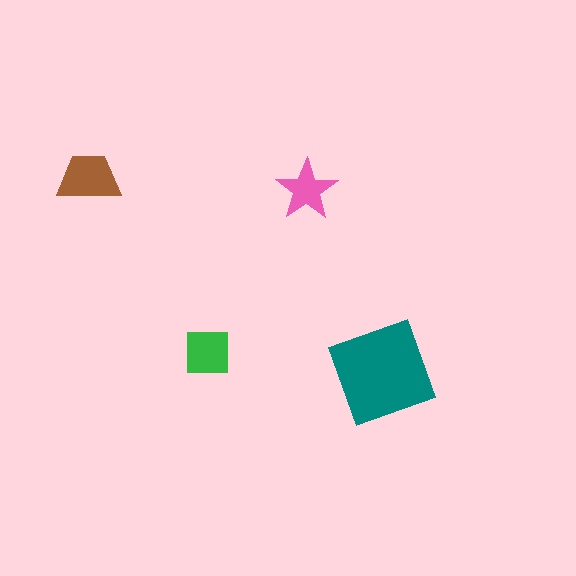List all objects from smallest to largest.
The pink star, the green square, the brown trapezoid, the teal diamond.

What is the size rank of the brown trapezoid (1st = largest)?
2nd.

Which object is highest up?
The brown trapezoid is topmost.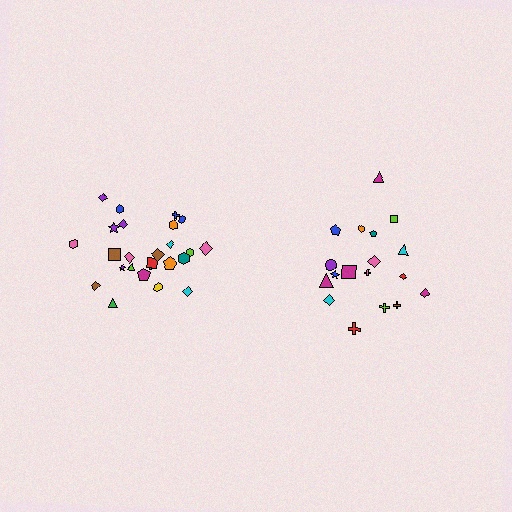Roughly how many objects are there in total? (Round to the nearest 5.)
Roughly 45 objects in total.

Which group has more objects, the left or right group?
The left group.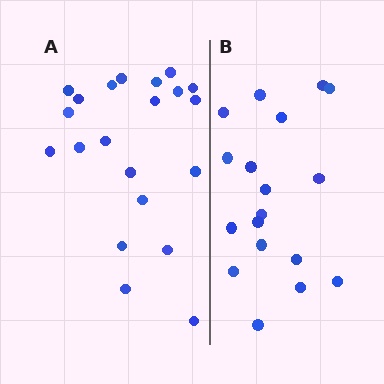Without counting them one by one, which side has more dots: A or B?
Region A (the left region) has more dots.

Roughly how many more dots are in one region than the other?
Region A has just a few more — roughly 2 or 3 more dots than region B.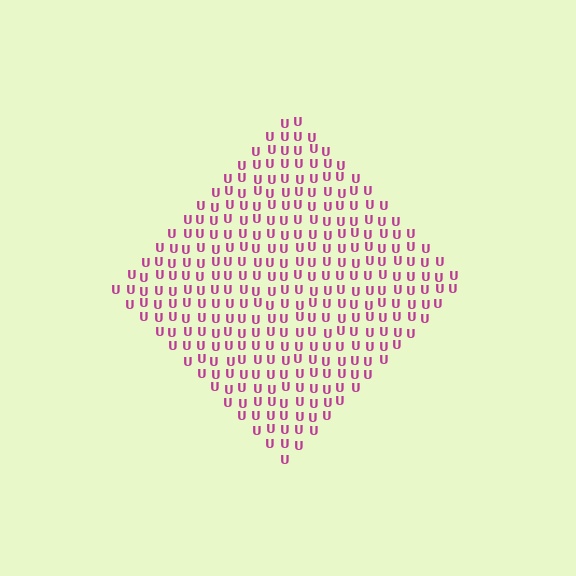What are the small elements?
The small elements are letter U's.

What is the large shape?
The large shape is a diamond.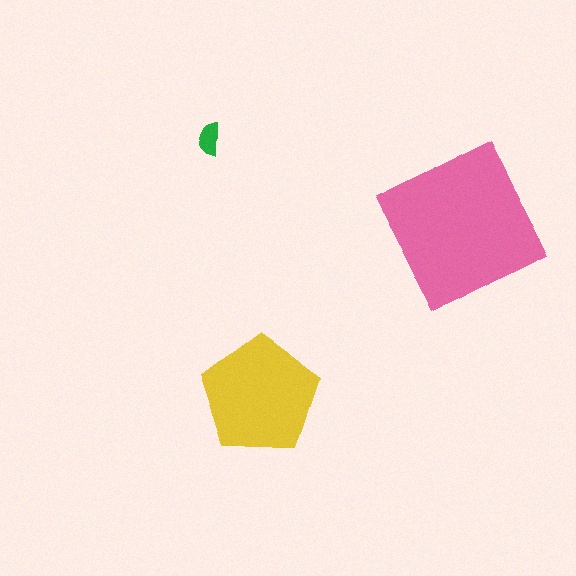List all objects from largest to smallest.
The pink square, the yellow pentagon, the green semicircle.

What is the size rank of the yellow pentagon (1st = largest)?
2nd.